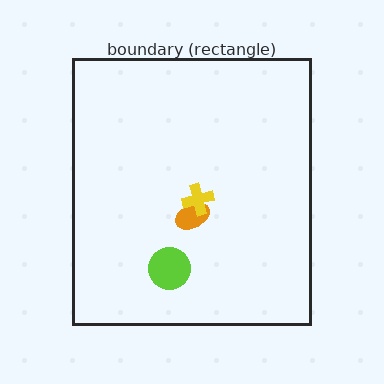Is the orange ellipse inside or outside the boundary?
Inside.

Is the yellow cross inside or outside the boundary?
Inside.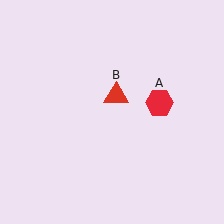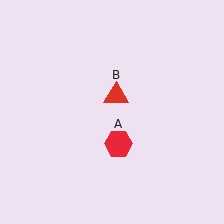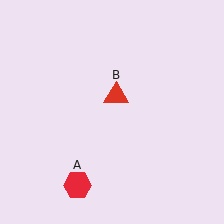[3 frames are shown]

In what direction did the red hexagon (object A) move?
The red hexagon (object A) moved down and to the left.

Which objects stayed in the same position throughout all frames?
Red triangle (object B) remained stationary.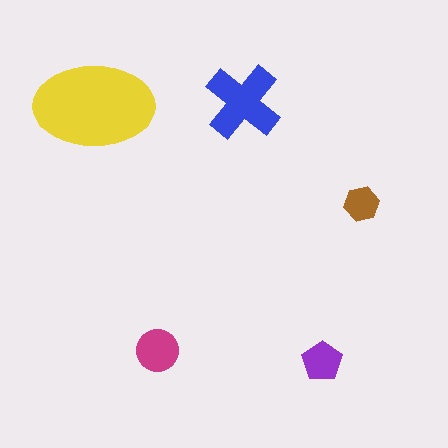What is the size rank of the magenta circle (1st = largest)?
3rd.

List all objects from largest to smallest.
The yellow ellipse, the blue cross, the magenta circle, the purple pentagon, the brown hexagon.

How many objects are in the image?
There are 5 objects in the image.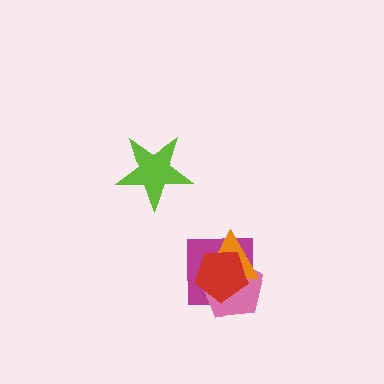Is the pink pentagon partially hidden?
Yes, it is partially covered by another shape.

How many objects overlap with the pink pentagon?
3 objects overlap with the pink pentagon.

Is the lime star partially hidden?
No, no other shape covers it.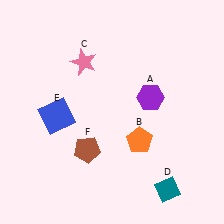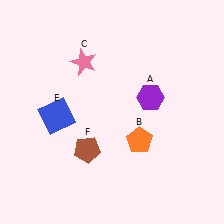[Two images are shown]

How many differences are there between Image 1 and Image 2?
There is 1 difference between the two images.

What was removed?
The teal diamond (D) was removed in Image 2.